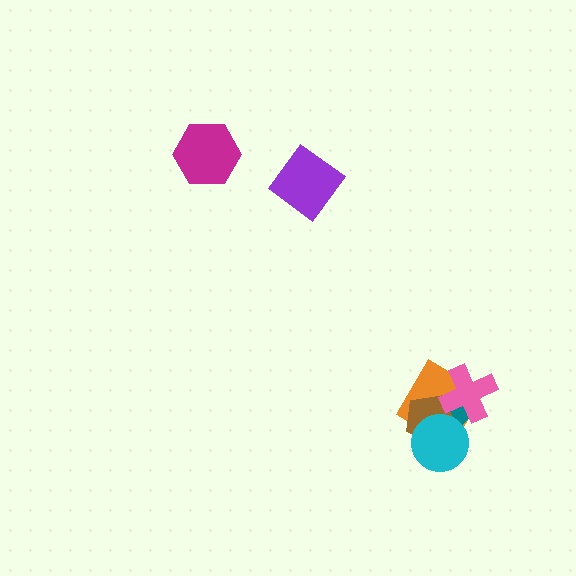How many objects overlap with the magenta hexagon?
0 objects overlap with the magenta hexagon.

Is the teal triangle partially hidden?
Yes, it is partially covered by another shape.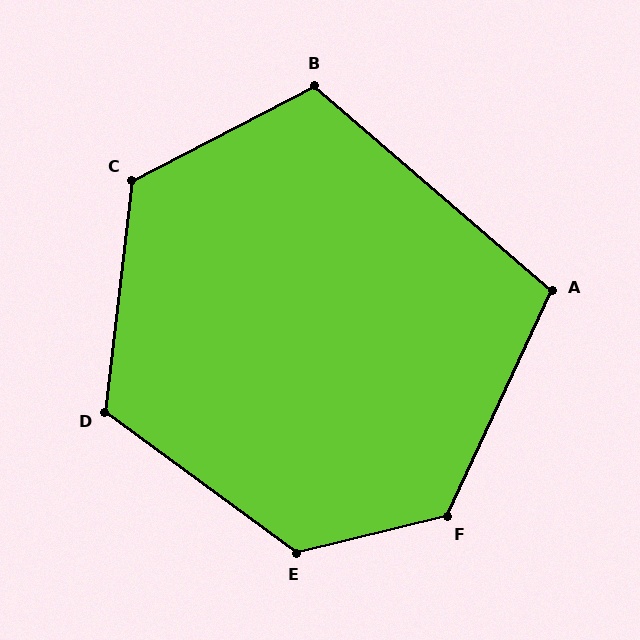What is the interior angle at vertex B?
Approximately 112 degrees (obtuse).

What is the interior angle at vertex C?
Approximately 124 degrees (obtuse).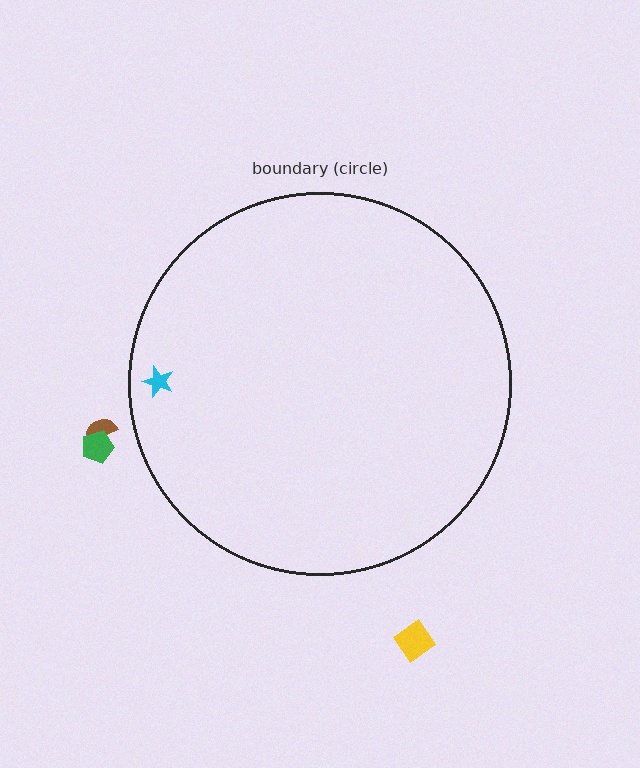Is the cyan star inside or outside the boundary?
Inside.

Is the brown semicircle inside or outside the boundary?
Outside.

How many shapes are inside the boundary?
1 inside, 3 outside.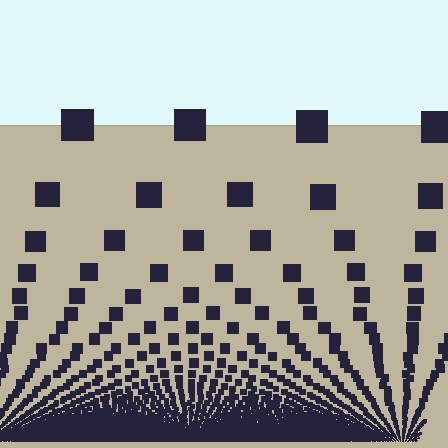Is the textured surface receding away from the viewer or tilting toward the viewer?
The surface appears to tilt toward the viewer. Texture elements get larger and sparser toward the top.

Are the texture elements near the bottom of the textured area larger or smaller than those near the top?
Smaller. The gradient is inverted — elements near the bottom are smaller and denser.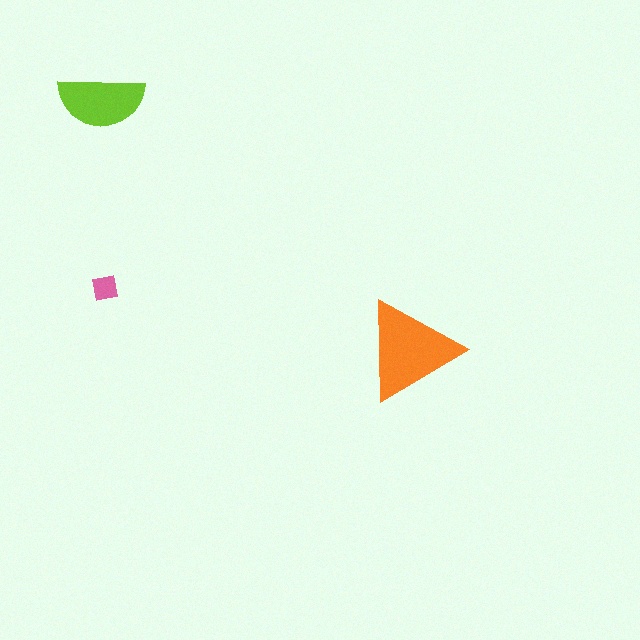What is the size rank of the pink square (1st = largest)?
3rd.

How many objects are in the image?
There are 3 objects in the image.